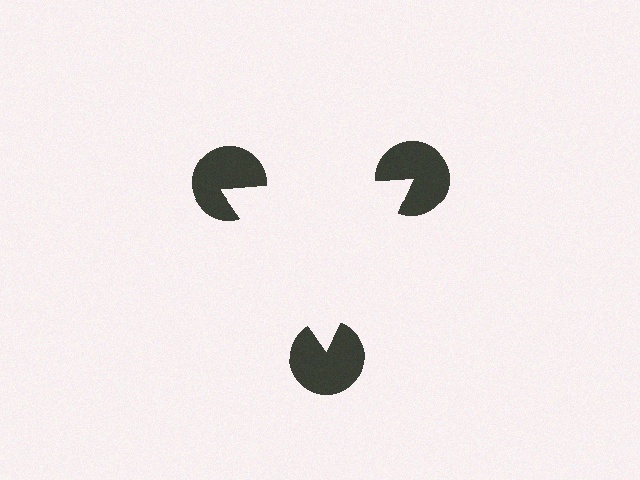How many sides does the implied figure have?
3 sides.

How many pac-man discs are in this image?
There are 3 — one at each vertex of the illusory triangle.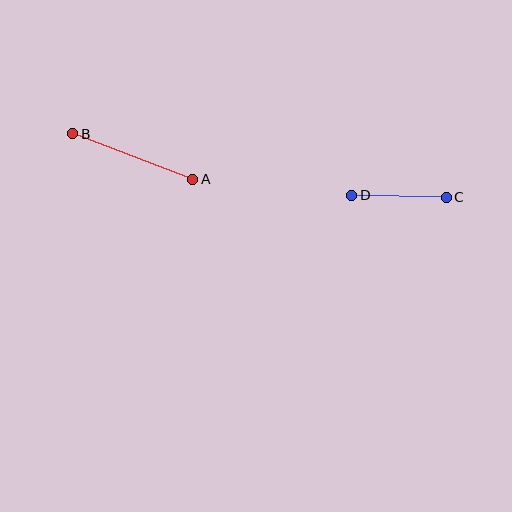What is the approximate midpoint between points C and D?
The midpoint is at approximately (399, 196) pixels.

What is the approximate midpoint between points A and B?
The midpoint is at approximately (133, 156) pixels.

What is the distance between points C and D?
The distance is approximately 95 pixels.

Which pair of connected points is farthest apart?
Points A and B are farthest apart.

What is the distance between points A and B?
The distance is approximately 128 pixels.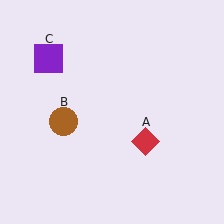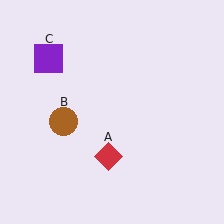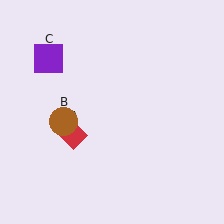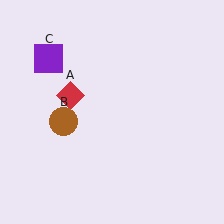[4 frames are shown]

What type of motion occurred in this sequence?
The red diamond (object A) rotated clockwise around the center of the scene.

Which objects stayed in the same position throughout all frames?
Brown circle (object B) and purple square (object C) remained stationary.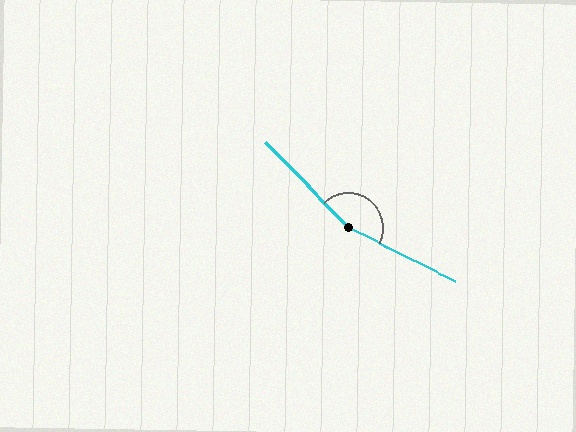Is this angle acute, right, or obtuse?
It is obtuse.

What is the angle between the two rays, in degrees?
Approximately 161 degrees.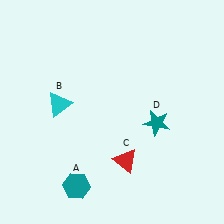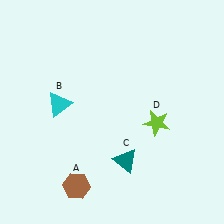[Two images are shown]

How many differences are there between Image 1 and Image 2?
There are 3 differences between the two images.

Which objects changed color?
A changed from teal to brown. C changed from red to teal. D changed from teal to lime.